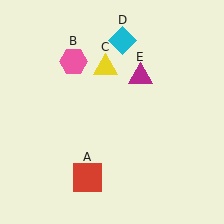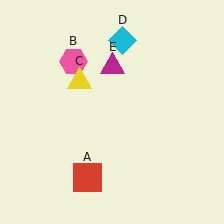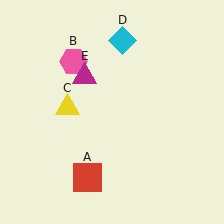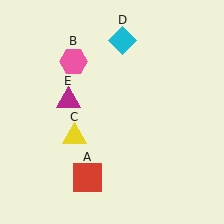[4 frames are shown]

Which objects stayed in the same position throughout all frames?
Red square (object A) and pink hexagon (object B) and cyan diamond (object D) remained stationary.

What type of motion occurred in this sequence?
The yellow triangle (object C), magenta triangle (object E) rotated counterclockwise around the center of the scene.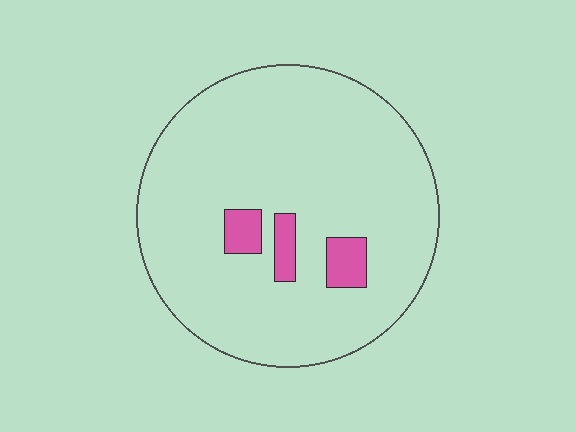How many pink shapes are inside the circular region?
3.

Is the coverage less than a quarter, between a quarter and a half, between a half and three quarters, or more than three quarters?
Less than a quarter.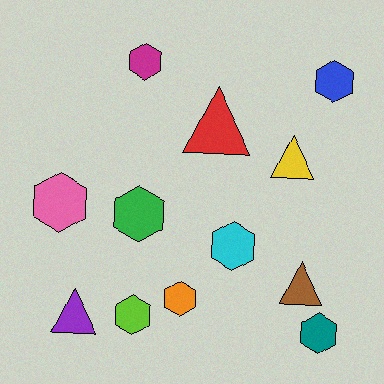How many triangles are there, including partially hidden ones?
There are 4 triangles.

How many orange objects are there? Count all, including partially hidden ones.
There is 1 orange object.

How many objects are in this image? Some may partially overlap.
There are 12 objects.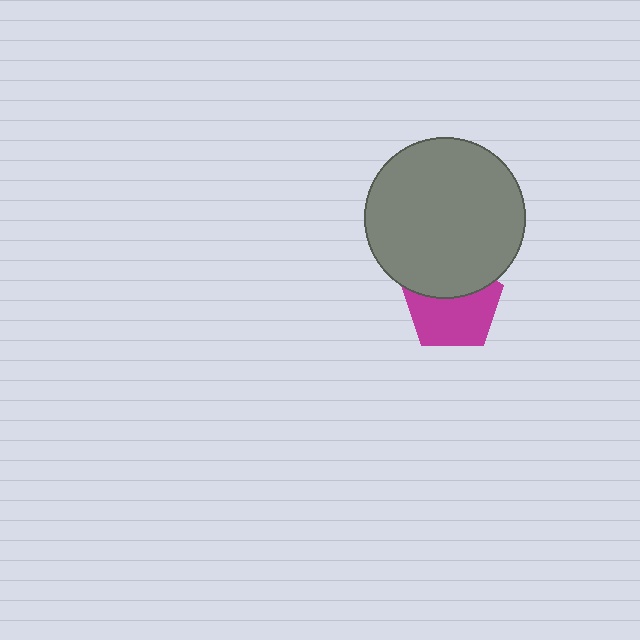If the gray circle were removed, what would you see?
You would see the complete magenta pentagon.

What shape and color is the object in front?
The object in front is a gray circle.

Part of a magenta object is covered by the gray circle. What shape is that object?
It is a pentagon.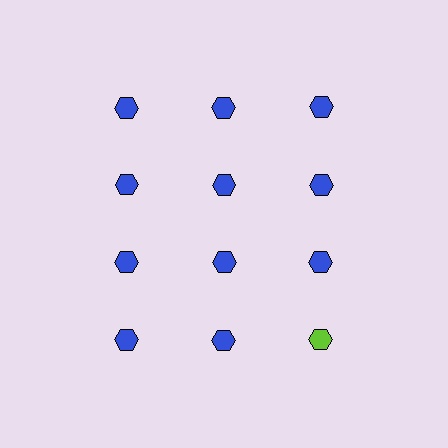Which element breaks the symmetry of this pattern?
The lime hexagon in the fourth row, center column breaks the symmetry. All other shapes are blue hexagons.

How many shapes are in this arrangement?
There are 12 shapes arranged in a grid pattern.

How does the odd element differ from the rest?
It has a different color: lime instead of blue.